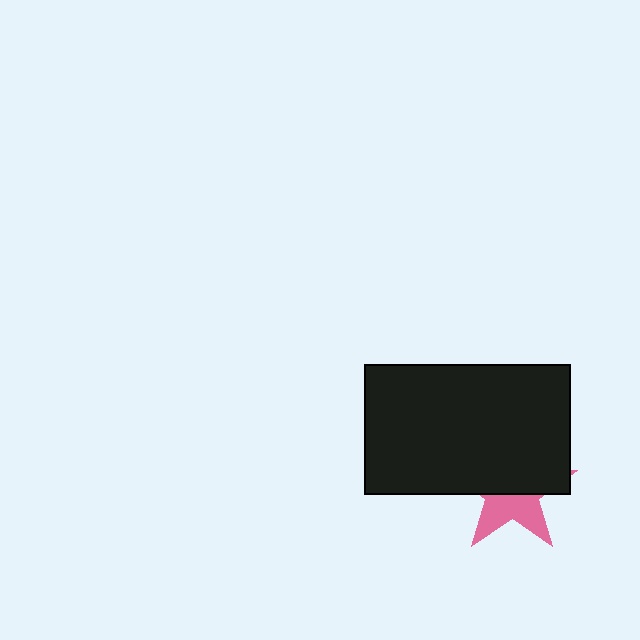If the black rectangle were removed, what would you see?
You would see the complete pink star.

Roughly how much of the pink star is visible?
A small part of it is visible (roughly 41%).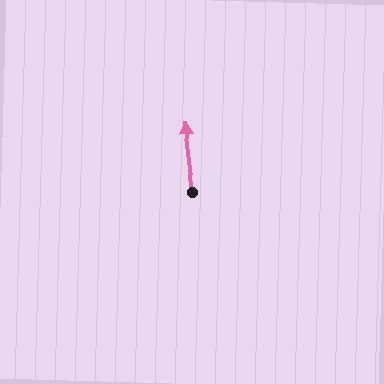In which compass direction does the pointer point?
North.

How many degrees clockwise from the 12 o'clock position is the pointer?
Approximately 353 degrees.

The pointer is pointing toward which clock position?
Roughly 12 o'clock.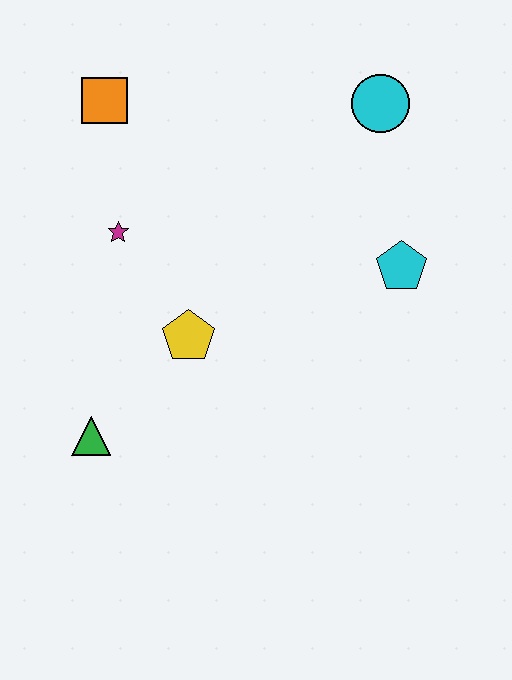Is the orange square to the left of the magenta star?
Yes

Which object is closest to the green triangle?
The yellow pentagon is closest to the green triangle.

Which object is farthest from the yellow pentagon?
The cyan circle is farthest from the yellow pentagon.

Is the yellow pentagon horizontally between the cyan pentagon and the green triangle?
Yes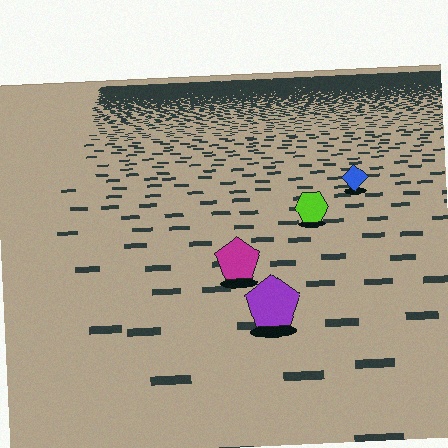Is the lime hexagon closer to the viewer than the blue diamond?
Yes. The lime hexagon is closer — you can tell from the texture gradient: the ground texture is coarser near it.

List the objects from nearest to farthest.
From nearest to farthest: the purple pentagon, the magenta pentagon, the lime hexagon, the blue diamond.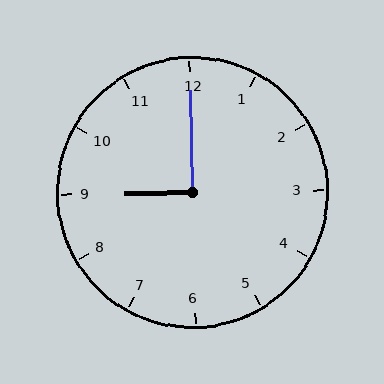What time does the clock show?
9:00.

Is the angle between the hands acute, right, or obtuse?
It is right.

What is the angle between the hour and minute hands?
Approximately 90 degrees.